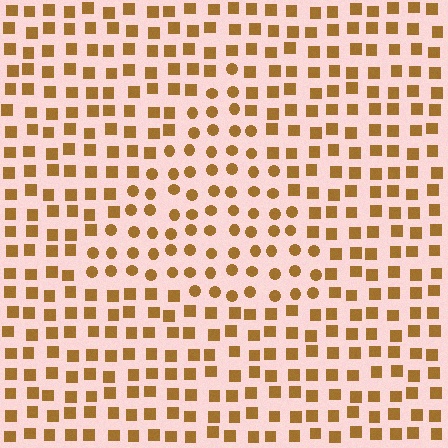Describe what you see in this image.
The image is filled with small brown elements arranged in a uniform grid. A triangle-shaped region contains circles, while the surrounding area contains squares. The boundary is defined purely by the change in element shape.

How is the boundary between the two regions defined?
The boundary is defined by a change in element shape: circles inside vs. squares outside. All elements share the same color and spacing.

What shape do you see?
I see a triangle.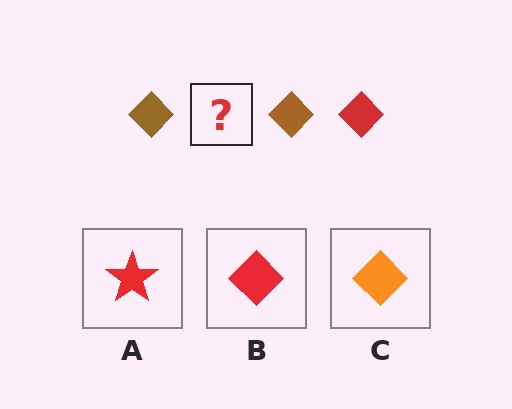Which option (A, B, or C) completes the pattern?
B.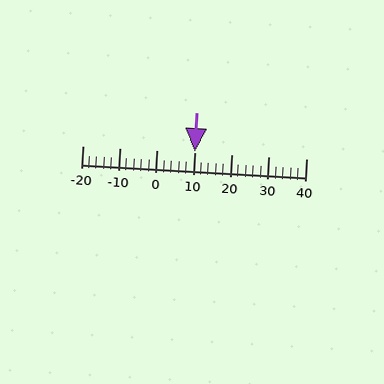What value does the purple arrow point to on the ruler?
The purple arrow points to approximately 10.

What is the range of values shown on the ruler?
The ruler shows values from -20 to 40.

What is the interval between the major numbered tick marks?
The major tick marks are spaced 10 units apart.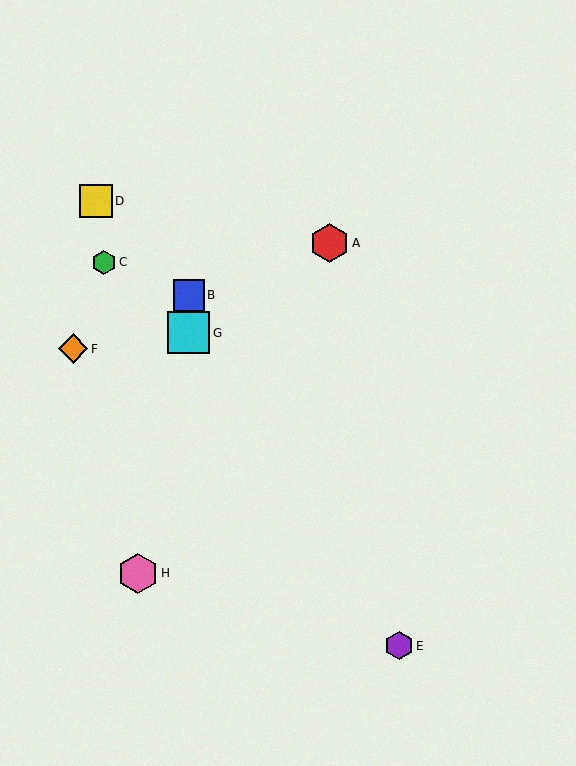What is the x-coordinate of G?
Object G is at x≈189.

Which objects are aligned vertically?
Objects B, G are aligned vertically.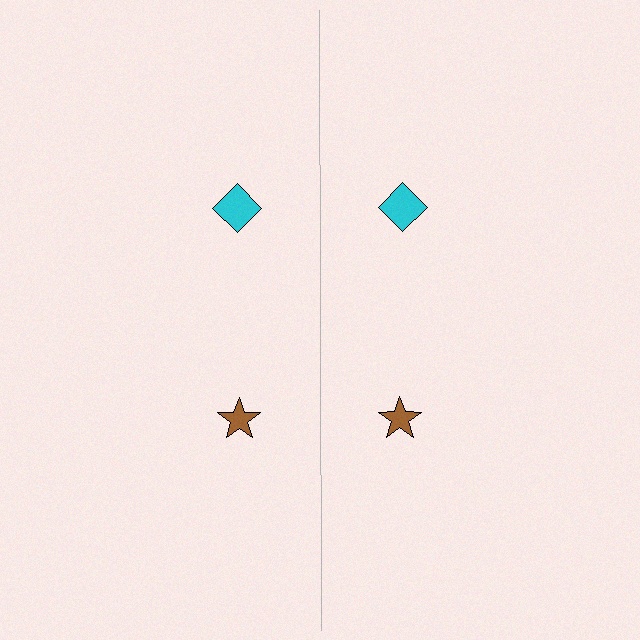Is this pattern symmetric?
Yes, this pattern has bilateral (reflection) symmetry.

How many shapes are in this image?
There are 4 shapes in this image.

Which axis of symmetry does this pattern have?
The pattern has a vertical axis of symmetry running through the center of the image.